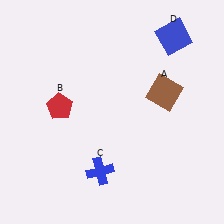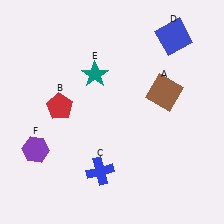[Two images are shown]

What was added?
A teal star (E), a purple hexagon (F) were added in Image 2.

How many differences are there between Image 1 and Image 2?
There are 2 differences between the two images.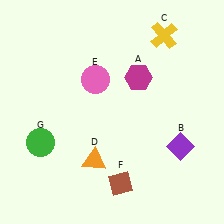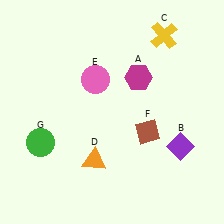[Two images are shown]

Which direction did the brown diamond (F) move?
The brown diamond (F) moved up.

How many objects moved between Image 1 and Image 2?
1 object moved between the two images.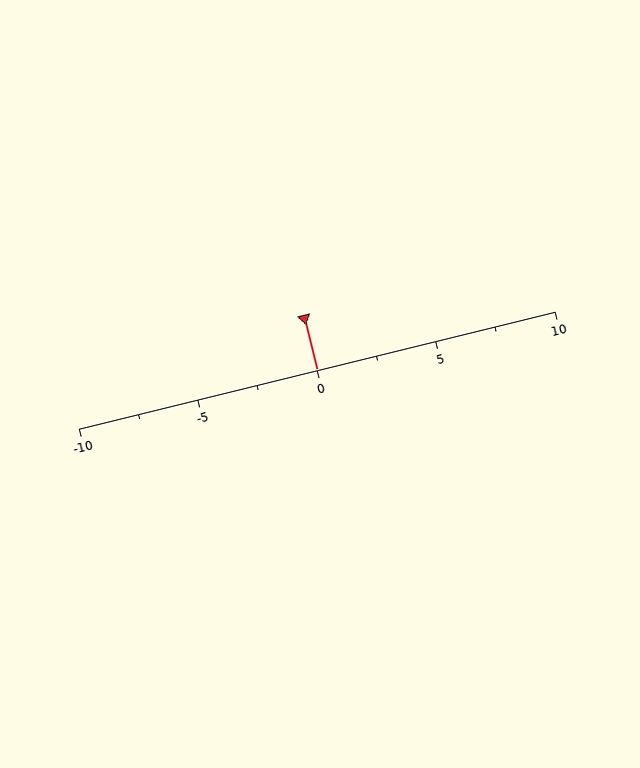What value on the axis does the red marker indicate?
The marker indicates approximately 0.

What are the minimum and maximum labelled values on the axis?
The axis runs from -10 to 10.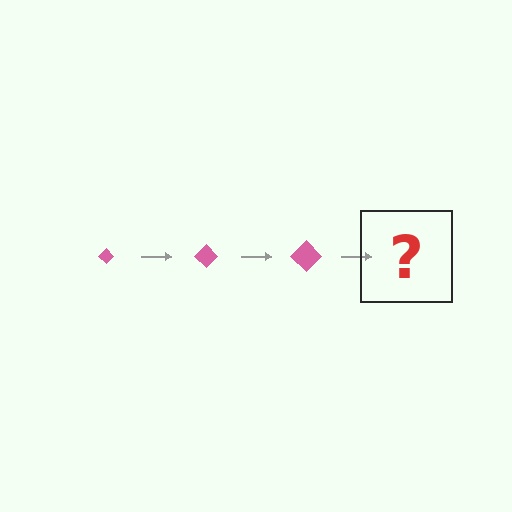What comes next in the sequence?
The next element should be a pink diamond, larger than the previous one.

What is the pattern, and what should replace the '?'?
The pattern is that the diamond gets progressively larger each step. The '?' should be a pink diamond, larger than the previous one.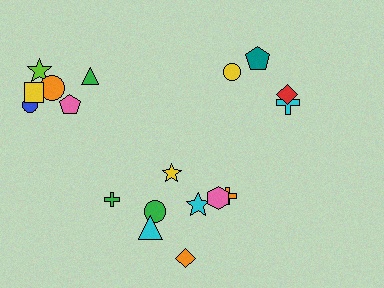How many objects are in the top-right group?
There are 4 objects.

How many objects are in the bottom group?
There are 8 objects.